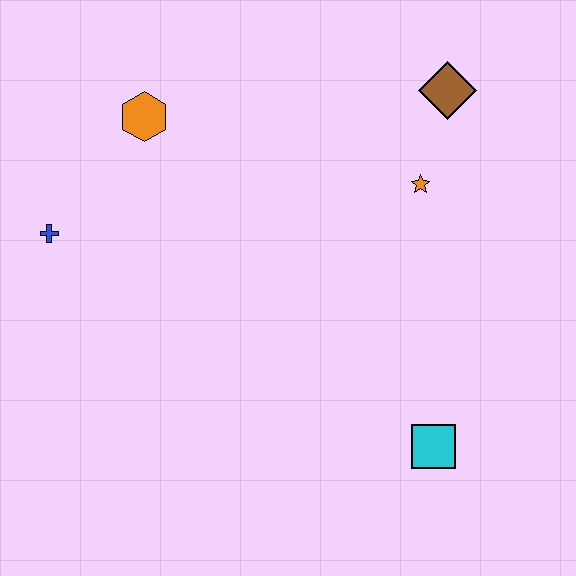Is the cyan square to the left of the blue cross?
No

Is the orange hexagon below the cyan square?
No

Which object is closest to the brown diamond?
The orange star is closest to the brown diamond.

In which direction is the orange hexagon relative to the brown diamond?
The orange hexagon is to the left of the brown diamond.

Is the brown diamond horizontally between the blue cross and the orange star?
No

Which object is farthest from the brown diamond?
The blue cross is farthest from the brown diamond.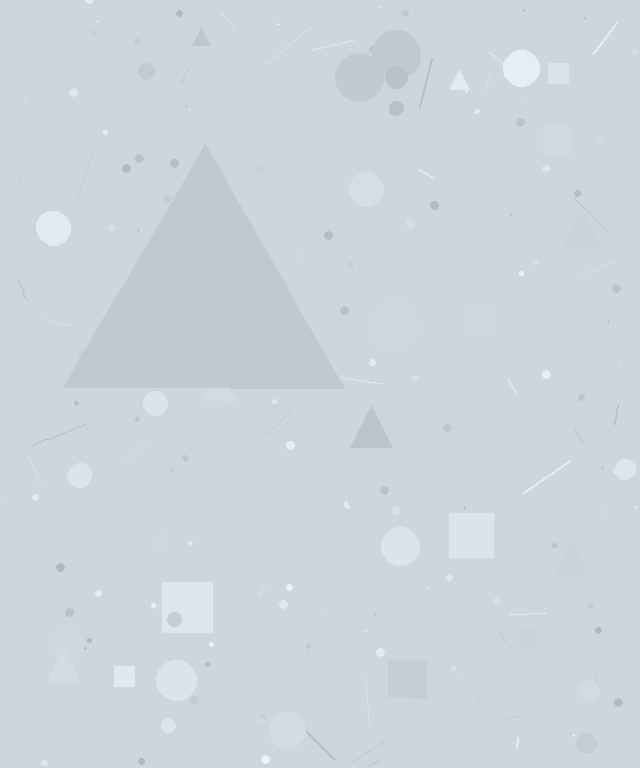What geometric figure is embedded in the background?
A triangle is embedded in the background.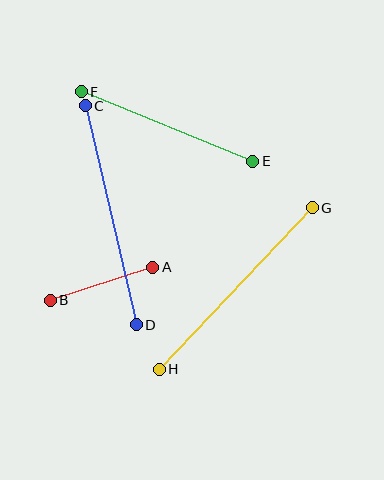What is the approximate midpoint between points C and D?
The midpoint is at approximately (111, 215) pixels.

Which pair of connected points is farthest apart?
Points C and D are farthest apart.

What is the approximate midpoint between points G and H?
The midpoint is at approximately (236, 288) pixels.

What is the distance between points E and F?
The distance is approximately 185 pixels.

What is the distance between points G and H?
The distance is approximately 223 pixels.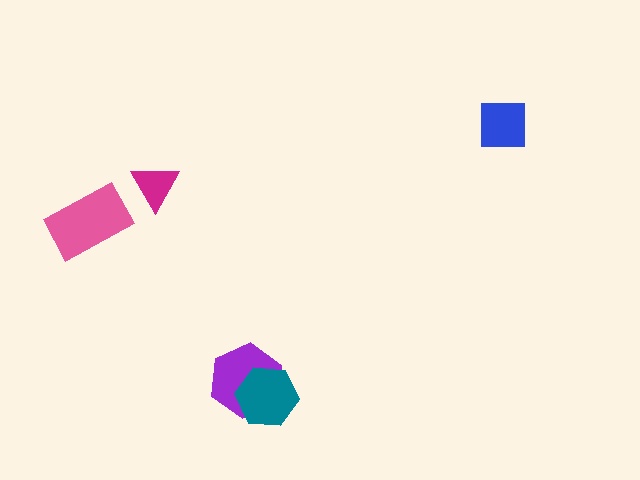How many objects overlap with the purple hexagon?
1 object overlaps with the purple hexagon.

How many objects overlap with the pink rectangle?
0 objects overlap with the pink rectangle.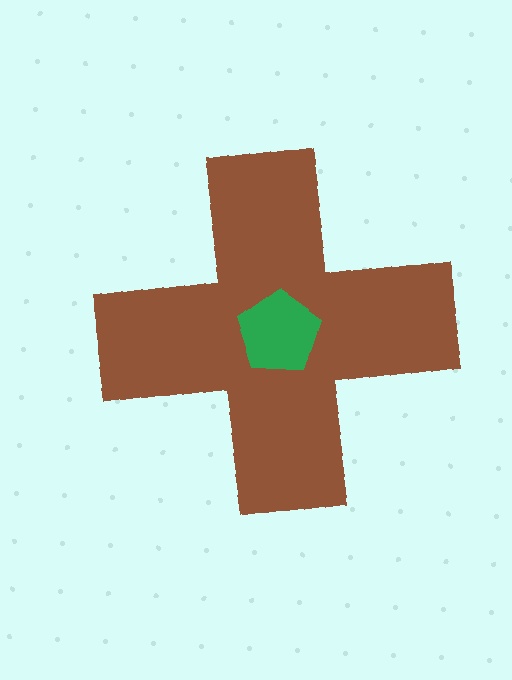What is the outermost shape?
The brown cross.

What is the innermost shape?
The green pentagon.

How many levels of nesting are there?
2.